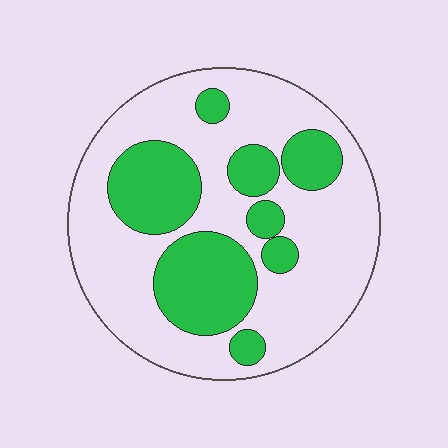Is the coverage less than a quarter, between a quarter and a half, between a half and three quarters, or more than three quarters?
Between a quarter and a half.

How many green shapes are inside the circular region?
8.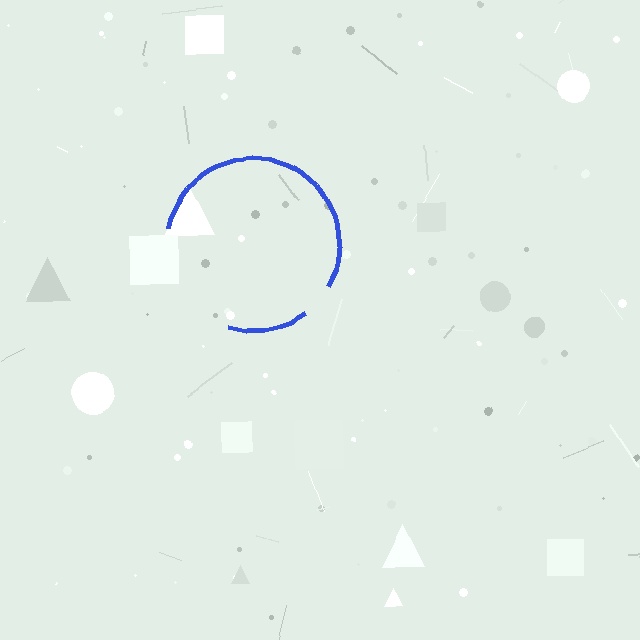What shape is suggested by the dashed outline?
The dashed outline suggests a circle.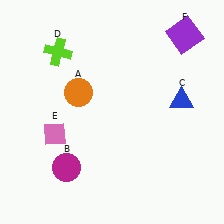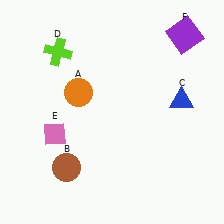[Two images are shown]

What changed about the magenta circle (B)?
In Image 1, B is magenta. In Image 2, it changed to brown.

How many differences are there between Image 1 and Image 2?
There is 1 difference between the two images.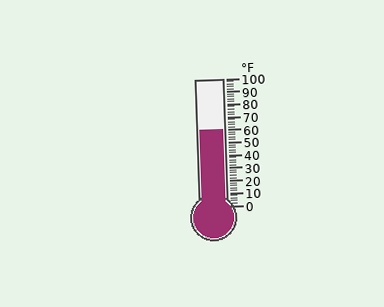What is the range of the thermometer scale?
The thermometer scale ranges from 0°F to 100°F.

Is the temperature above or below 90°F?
The temperature is below 90°F.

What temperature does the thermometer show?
The thermometer shows approximately 60°F.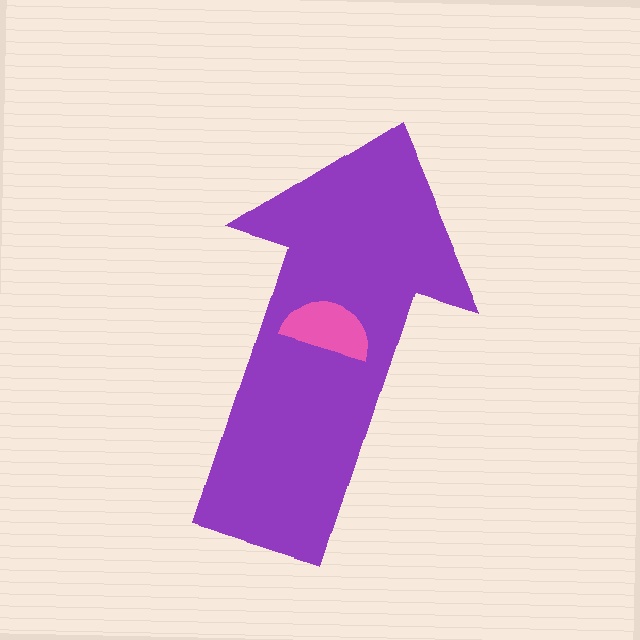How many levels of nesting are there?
2.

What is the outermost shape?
The purple arrow.